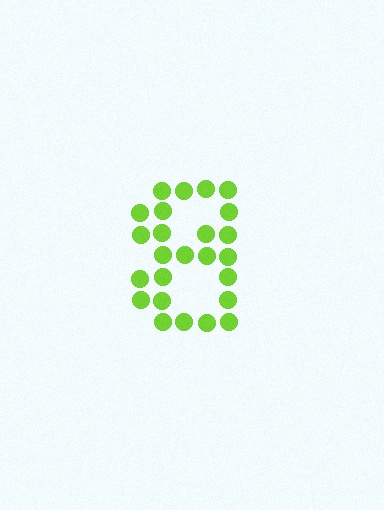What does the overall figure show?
The overall figure shows the digit 8.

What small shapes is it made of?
It is made of small circles.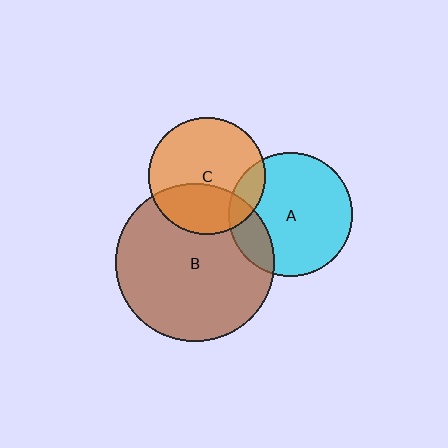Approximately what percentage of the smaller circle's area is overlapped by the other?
Approximately 15%.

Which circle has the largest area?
Circle B (brown).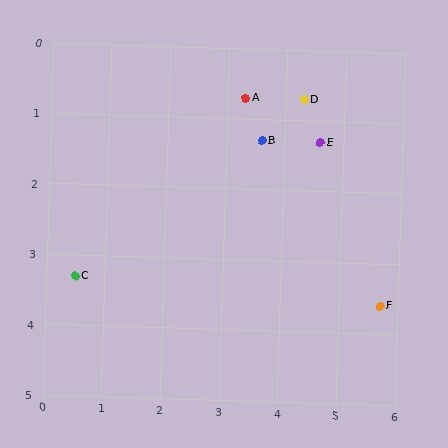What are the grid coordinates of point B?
Point B is at approximately (3.6, 1.3).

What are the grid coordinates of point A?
Point A is at approximately (3.3, 0.7).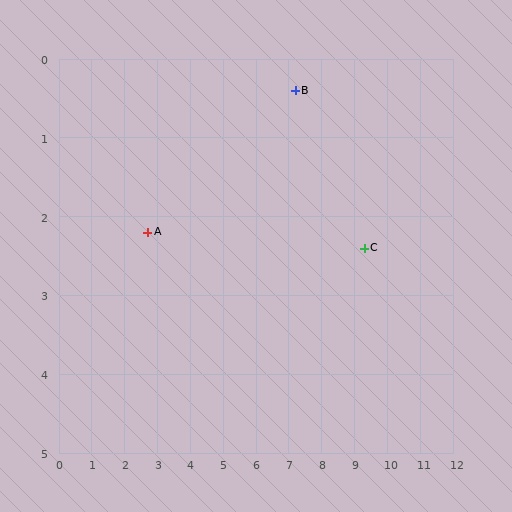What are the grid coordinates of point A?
Point A is at approximately (2.7, 2.2).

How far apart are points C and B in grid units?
Points C and B are about 2.9 grid units apart.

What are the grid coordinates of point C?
Point C is at approximately (9.3, 2.4).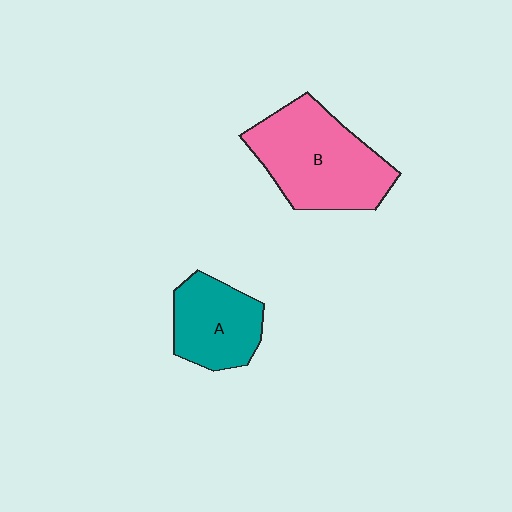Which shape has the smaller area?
Shape A (teal).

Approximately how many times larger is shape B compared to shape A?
Approximately 1.6 times.